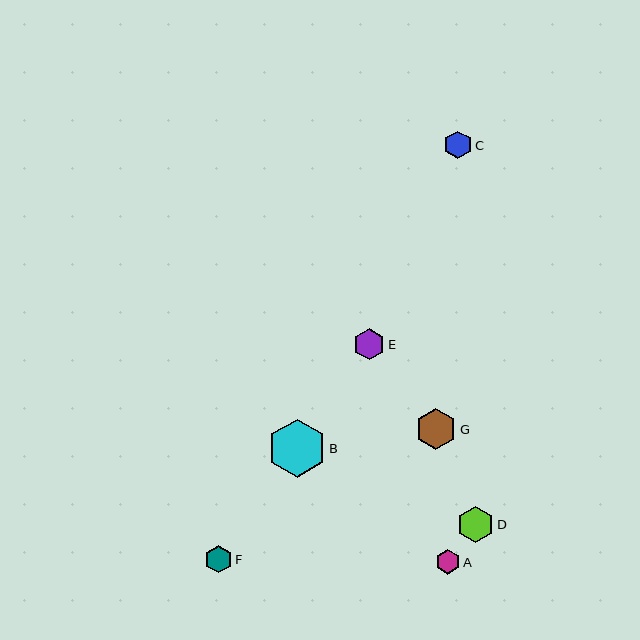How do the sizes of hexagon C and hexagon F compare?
Hexagon C and hexagon F are approximately the same size.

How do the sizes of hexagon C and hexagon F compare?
Hexagon C and hexagon F are approximately the same size.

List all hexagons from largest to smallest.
From largest to smallest: B, G, D, E, C, F, A.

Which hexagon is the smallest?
Hexagon A is the smallest with a size of approximately 25 pixels.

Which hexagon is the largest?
Hexagon B is the largest with a size of approximately 58 pixels.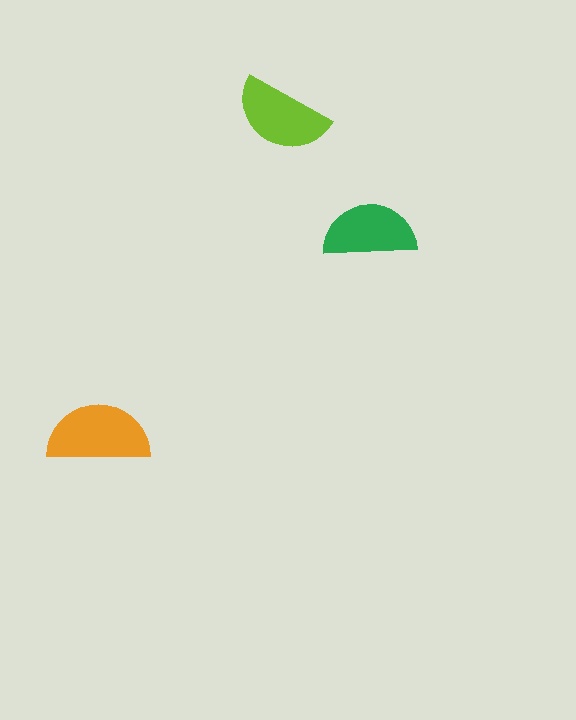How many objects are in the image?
There are 3 objects in the image.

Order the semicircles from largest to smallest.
the orange one, the lime one, the green one.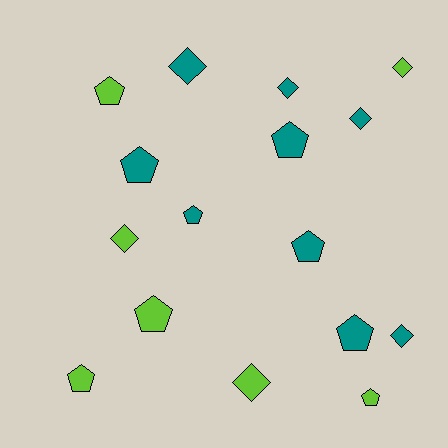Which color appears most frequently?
Teal, with 9 objects.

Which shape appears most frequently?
Pentagon, with 9 objects.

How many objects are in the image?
There are 16 objects.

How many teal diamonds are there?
There are 4 teal diamonds.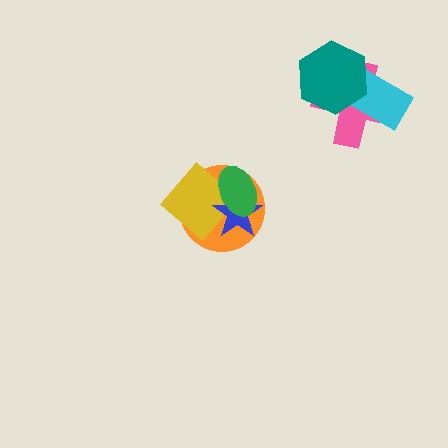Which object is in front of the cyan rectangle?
The teal hexagon is in front of the cyan rectangle.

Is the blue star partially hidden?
Yes, it is partially covered by another shape.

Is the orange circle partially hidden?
Yes, it is partially covered by another shape.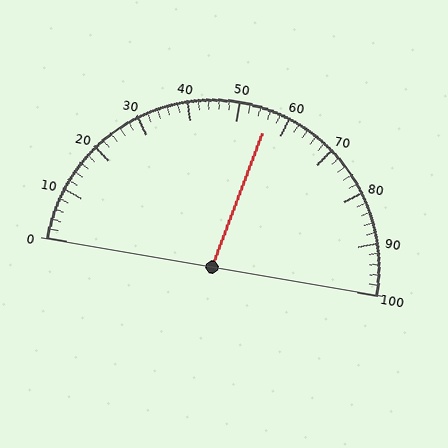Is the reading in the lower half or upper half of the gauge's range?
The reading is in the upper half of the range (0 to 100).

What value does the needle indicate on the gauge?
The needle indicates approximately 56.